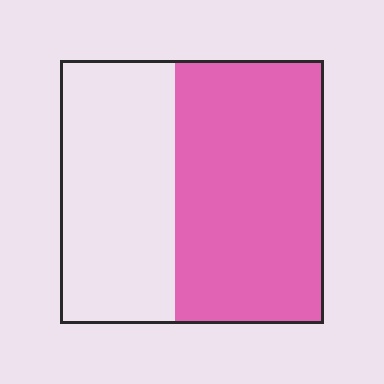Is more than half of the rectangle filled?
Yes.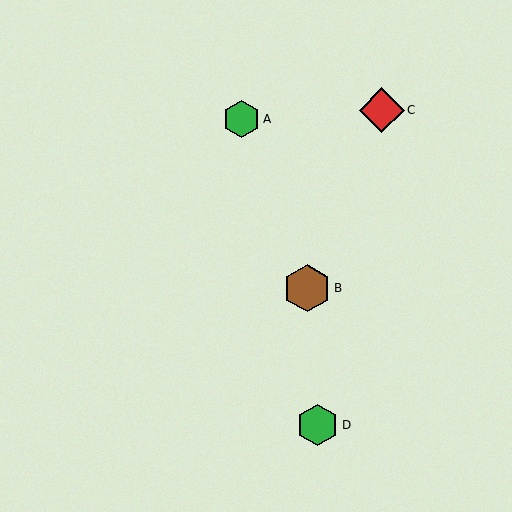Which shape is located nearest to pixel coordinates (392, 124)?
The red diamond (labeled C) at (382, 110) is nearest to that location.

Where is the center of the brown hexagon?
The center of the brown hexagon is at (307, 288).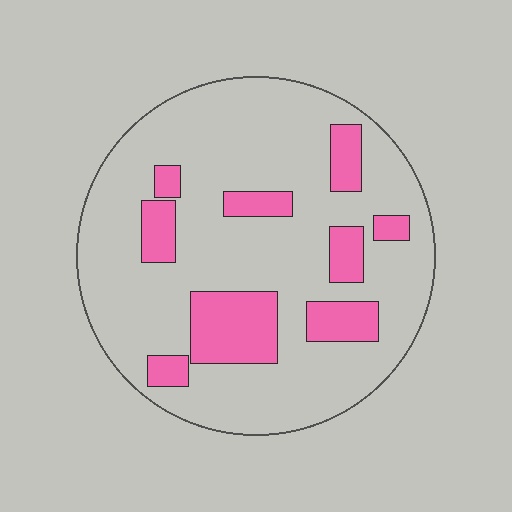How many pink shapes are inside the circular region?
9.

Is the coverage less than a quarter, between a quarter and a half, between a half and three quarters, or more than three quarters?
Less than a quarter.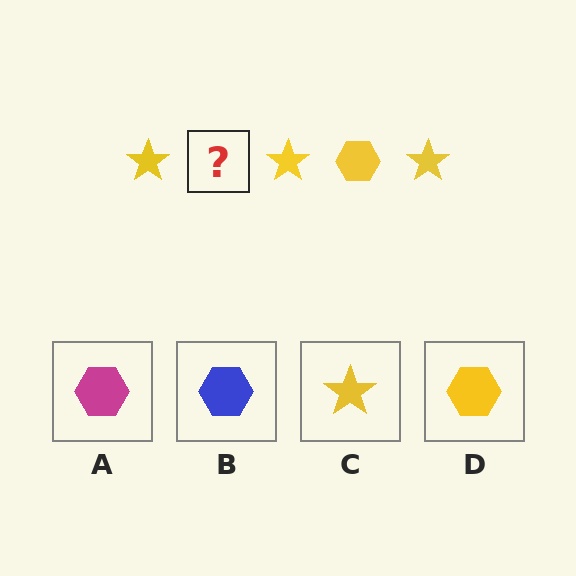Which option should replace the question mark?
Option D.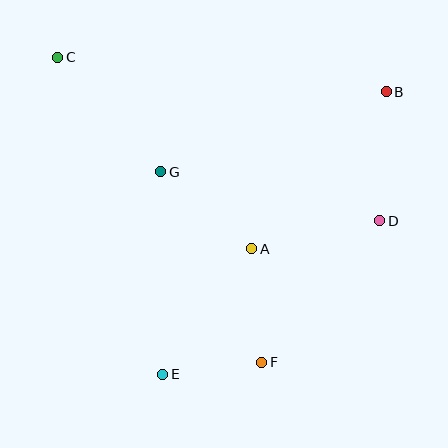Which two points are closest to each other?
Points E and F are closest to each other.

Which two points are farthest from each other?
Points C and F are farthest from each other.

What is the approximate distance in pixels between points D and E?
The distance between D and E is approximately 266 pixels.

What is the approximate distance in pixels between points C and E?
The distance between C and E is approximately 334 pixels.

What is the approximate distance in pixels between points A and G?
The distance between A and G is approximately 119 pixels.